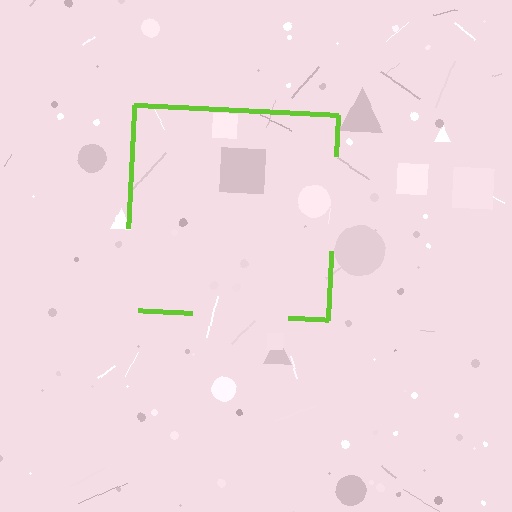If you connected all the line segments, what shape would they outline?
They would outline a square.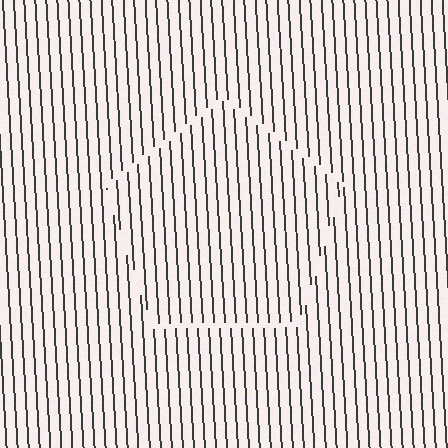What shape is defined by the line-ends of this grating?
An illusory pentagon. The interior of the shape contains the same grating, shifted by half a period — the contour is defined by the phase discontinuity where line-ends from the inner and outer gratings abut.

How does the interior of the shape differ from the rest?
The interior of the shape contains the same grating, shifted by half a period — the contour is defined by the phase discontinuity where line-ends from the inner and outer gratings abut.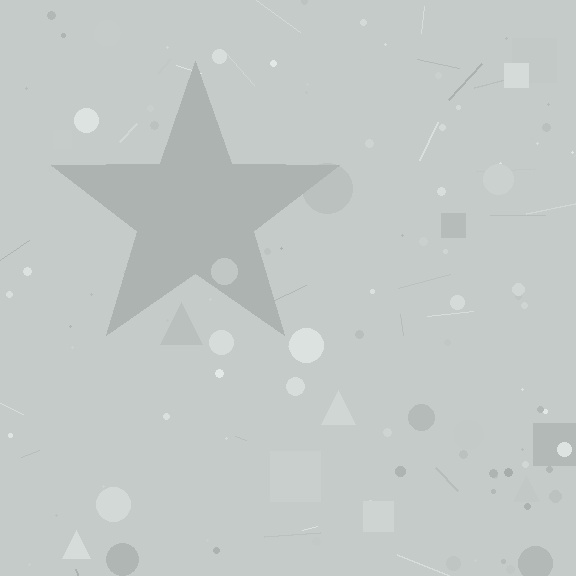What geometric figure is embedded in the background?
A star is embedded in the background.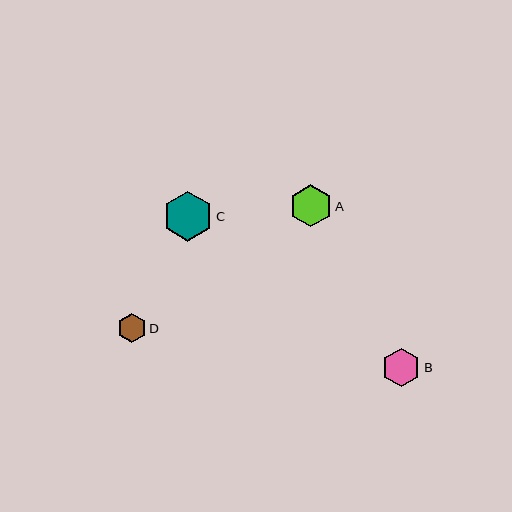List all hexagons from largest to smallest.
From largest to smallest: C, A, B, D.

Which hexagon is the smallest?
Hexagon D is the smallest with a size of approximately 29 pixels.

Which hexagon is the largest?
Hexagon C is the largest with a size of approximately 50 pixels.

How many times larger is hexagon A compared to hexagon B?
Hexagon A is approximately 1.1 times the size of hexagon B.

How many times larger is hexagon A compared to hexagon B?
Hexagon A is approximately 1.1 times the size of hexagon B.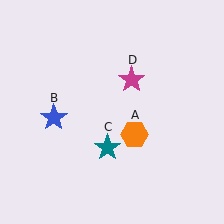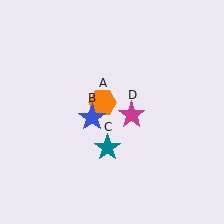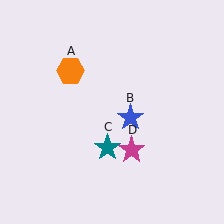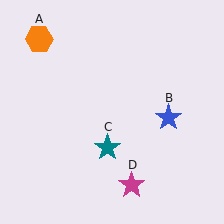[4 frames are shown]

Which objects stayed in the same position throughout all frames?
Teal star (object C) remained stationary.